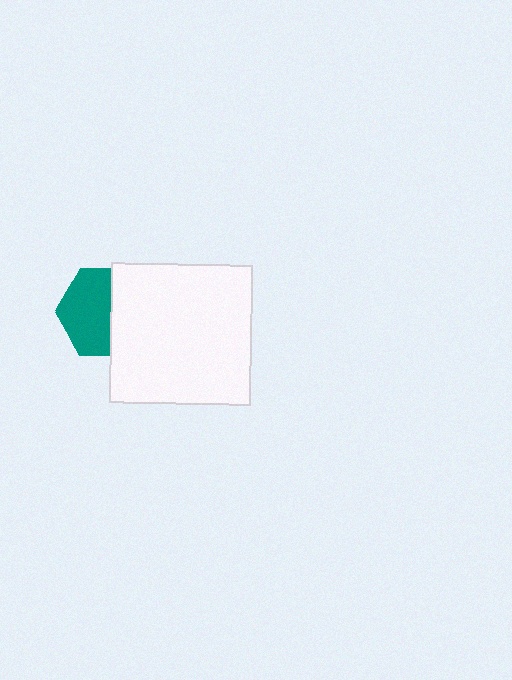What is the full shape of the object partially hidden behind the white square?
The partially hidden object is a teal hexagon.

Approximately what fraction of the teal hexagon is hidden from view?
Roughly 43% of the teal hexagon is hidden behind the white square.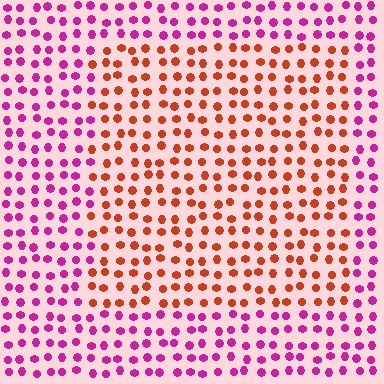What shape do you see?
I see a rectangle.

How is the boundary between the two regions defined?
The boundary is defined purely by a slight shift in hue (about 56 degrees). Spacing, size, and orientation are identical on both sides.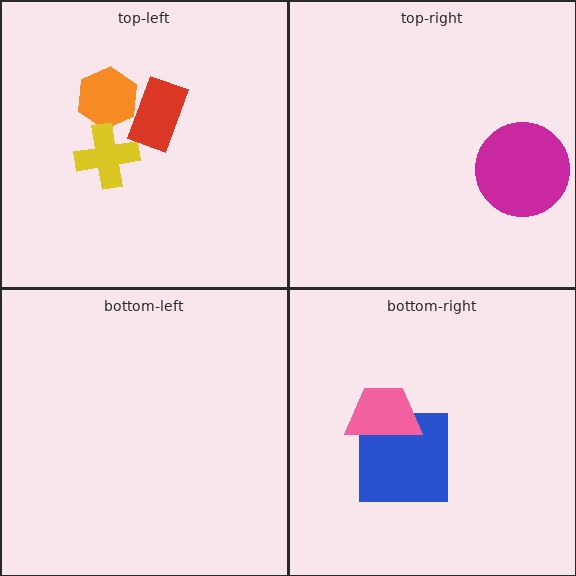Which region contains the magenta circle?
The top-right region.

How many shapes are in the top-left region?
3.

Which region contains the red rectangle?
The top-left region.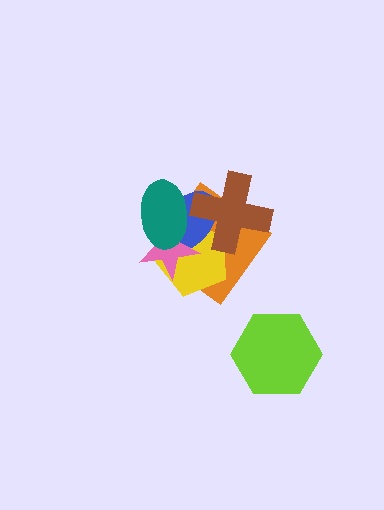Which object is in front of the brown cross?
The teal ellipse is in front of the brown cross.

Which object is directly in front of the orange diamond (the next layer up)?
The yellow pentagon is directly in front of the orange diamond.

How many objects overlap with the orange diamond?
5 objects overlap with the orange diamond.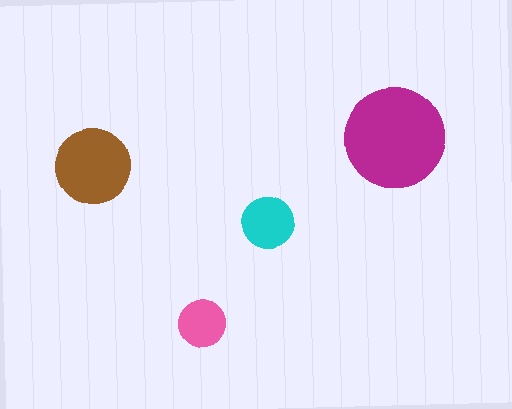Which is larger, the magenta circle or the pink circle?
The magenta one.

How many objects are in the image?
There are 4 objects in the image.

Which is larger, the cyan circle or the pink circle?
The cyan one.